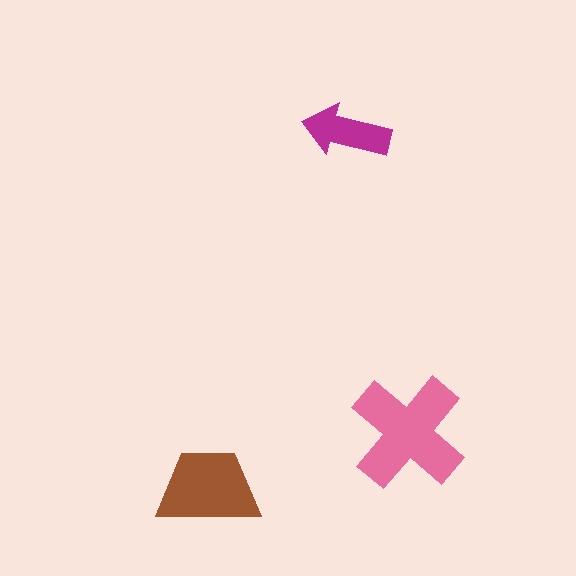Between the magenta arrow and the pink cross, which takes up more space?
The pink cross.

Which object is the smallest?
The magenta arrow.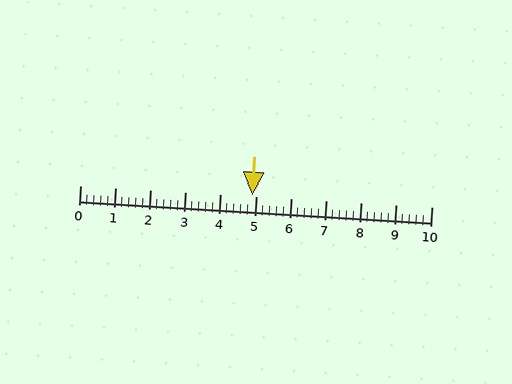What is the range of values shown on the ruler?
The ruler shows values from 0 to 10.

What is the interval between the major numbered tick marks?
The major tick marks are spaced 1 units apart.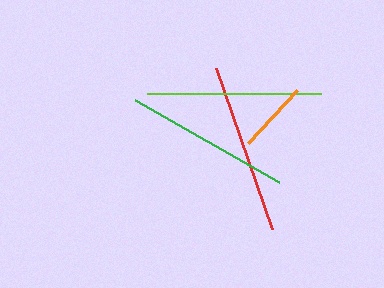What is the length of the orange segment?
The orange segment is approximately 73 pixels long.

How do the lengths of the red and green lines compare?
The red and green lines are approximately the same length.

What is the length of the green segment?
The green segment is approximately 166 pixels long.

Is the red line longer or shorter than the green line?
The red line is longer than the green line.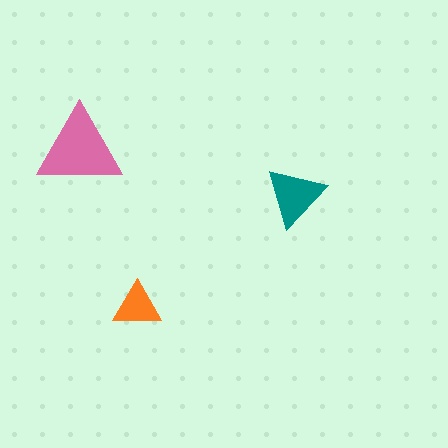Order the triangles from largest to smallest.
the pink one, the teal one, the orange one.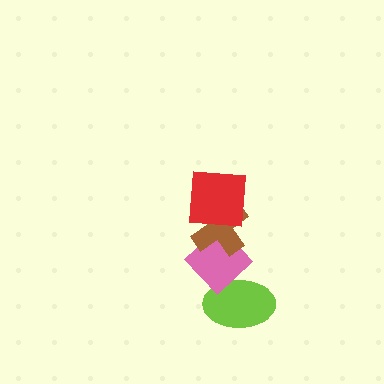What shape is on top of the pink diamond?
The brown cross is on top of the pink diamond.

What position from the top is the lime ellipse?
The lime ellipse is 4th from the top.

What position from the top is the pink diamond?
The pink diamond is 3rd from the top.